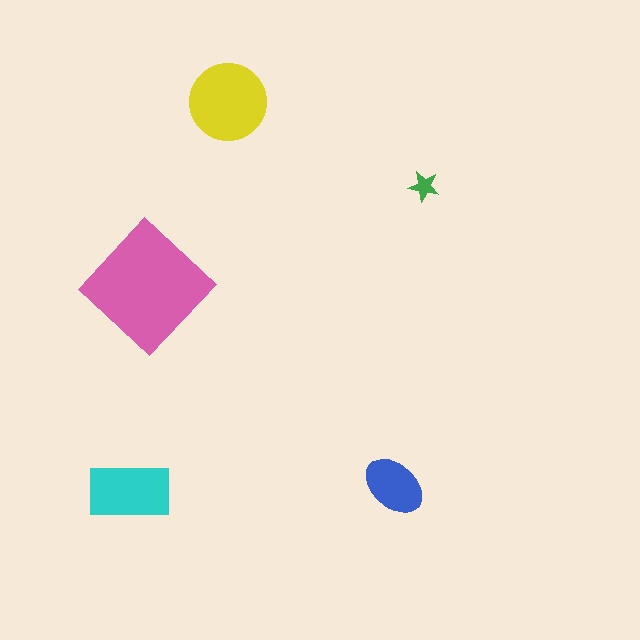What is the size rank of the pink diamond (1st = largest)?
1st.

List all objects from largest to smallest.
The pink diamond, the yellow circle, the cyan rectangle, the blue ellipse, the green star.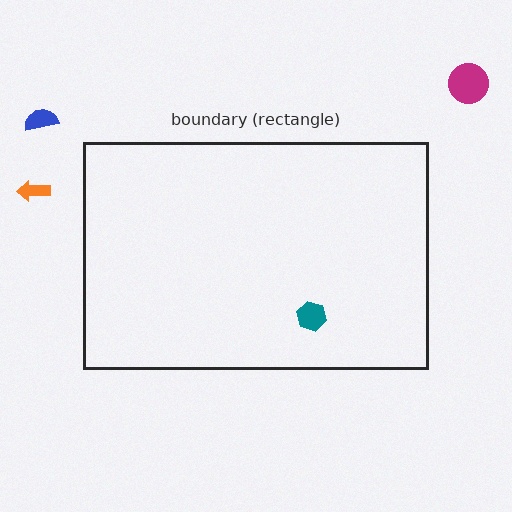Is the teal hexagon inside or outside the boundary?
Inside.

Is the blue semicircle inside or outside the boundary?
Outside.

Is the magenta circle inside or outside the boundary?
Outside.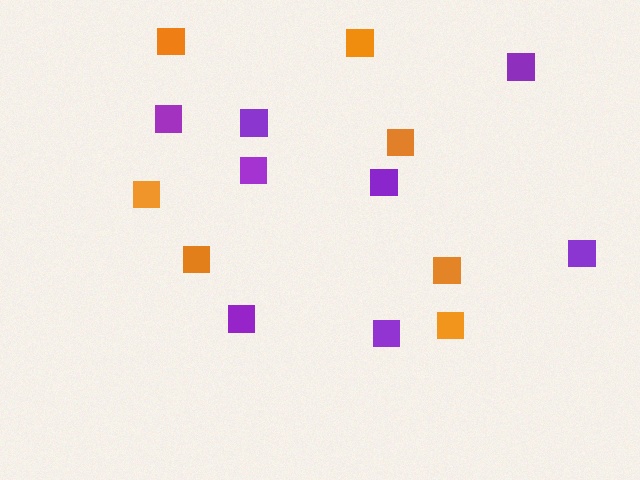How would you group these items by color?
There are 2 groups: one group of orange squares (7) and one group of purple squares (8).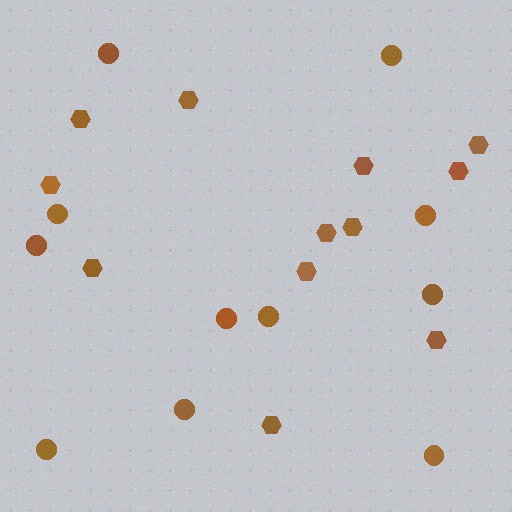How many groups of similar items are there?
There are 2 groups: one group of circles (11) and one group of hexagons (12).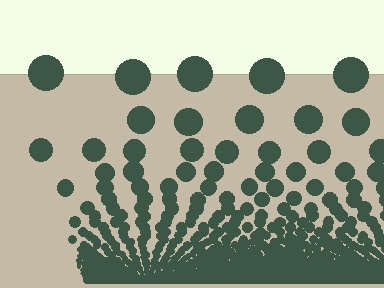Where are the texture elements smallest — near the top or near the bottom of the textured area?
Near the bottom.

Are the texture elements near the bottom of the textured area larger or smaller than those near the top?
Smaller. The gradient is inverted — elements near the bottom are smaller and denser.